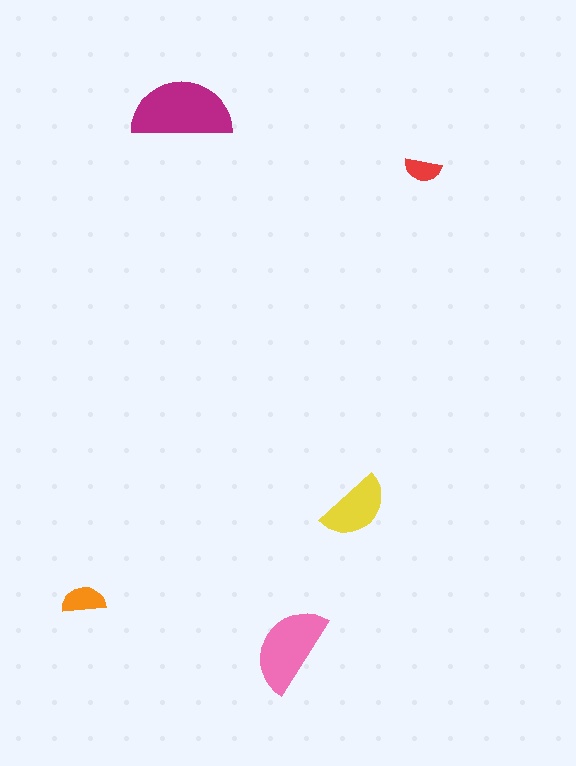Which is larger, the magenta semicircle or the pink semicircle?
The magenta one.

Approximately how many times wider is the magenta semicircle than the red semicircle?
About 2.5 times wider.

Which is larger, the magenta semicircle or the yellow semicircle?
The magenta one.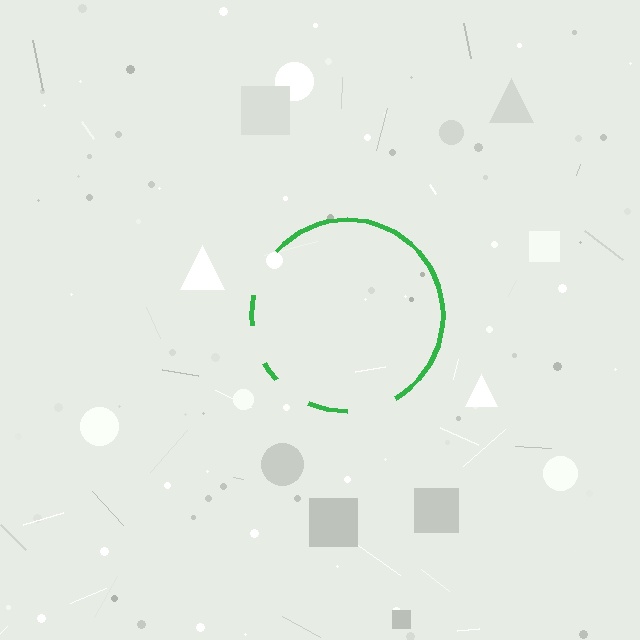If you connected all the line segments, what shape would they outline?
They would outline a circle.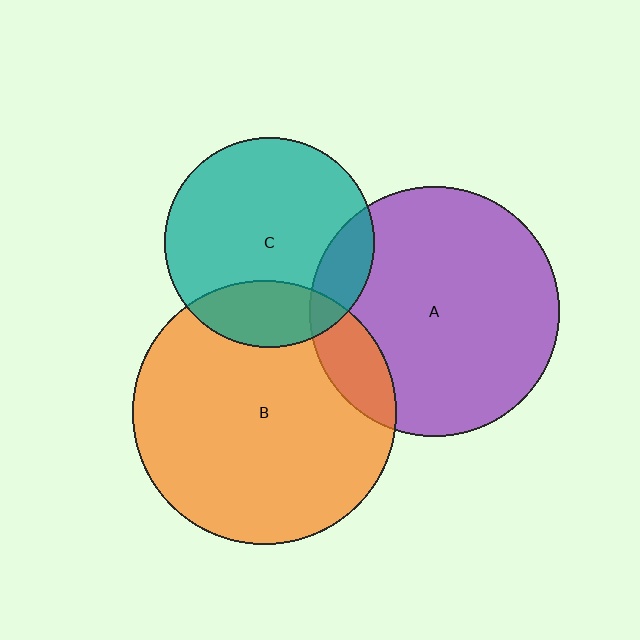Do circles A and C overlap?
Yes.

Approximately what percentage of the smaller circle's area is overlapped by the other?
Approximately 15%.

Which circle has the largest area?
Circle B (orange).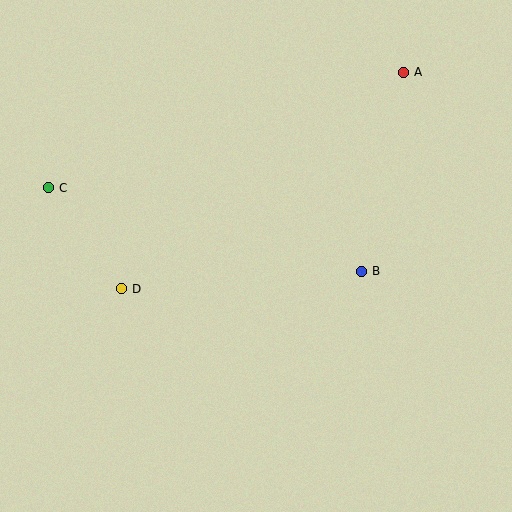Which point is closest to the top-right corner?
Point A is closest to the top-right corner.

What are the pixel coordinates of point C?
Point C is at (48, 188).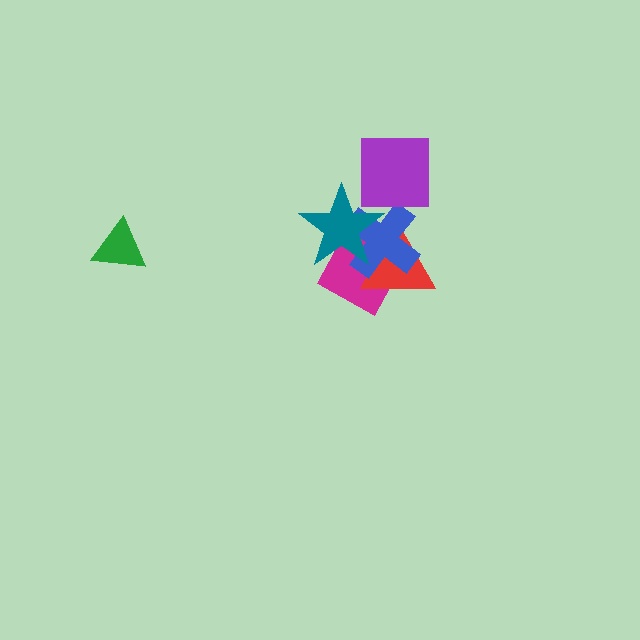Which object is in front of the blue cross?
The teal star is in front of the blue cross.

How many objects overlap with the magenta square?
3 objects overlap with the magenta square.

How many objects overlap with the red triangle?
3 objects overlap with the red triangle.